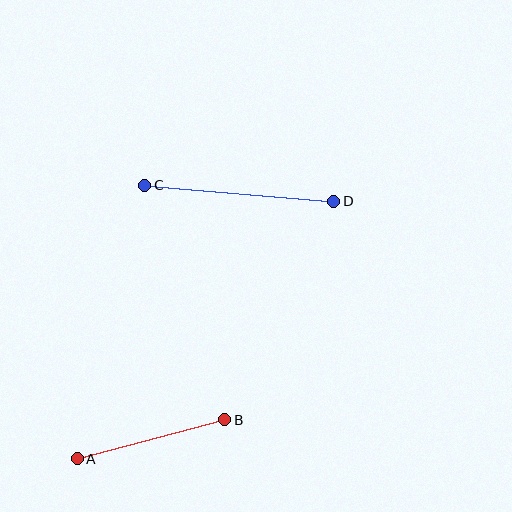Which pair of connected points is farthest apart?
Points C and D are farthest apart.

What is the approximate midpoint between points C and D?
The midpoint is at approximately (239, 193) pixels.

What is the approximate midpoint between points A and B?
The midpoint is at approximately (151, 439) pixels.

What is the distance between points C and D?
The distance is approximately 189 pixels.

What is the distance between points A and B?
The distance is approximately 153 pixels.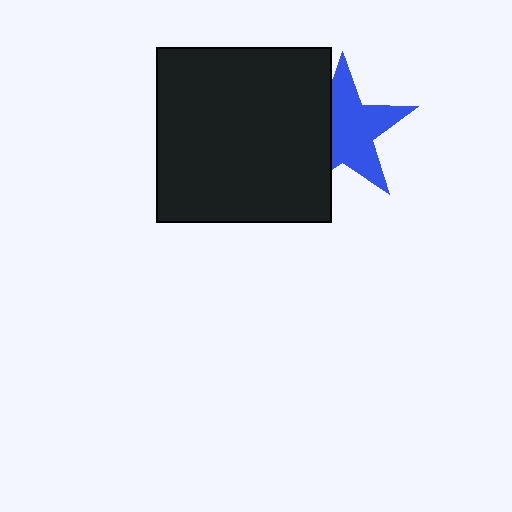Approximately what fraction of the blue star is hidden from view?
Roughly 35% of the blue star is hidden behind the black square.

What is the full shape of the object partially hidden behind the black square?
The partially hidden object is a blue star.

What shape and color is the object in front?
The object in front is a black square.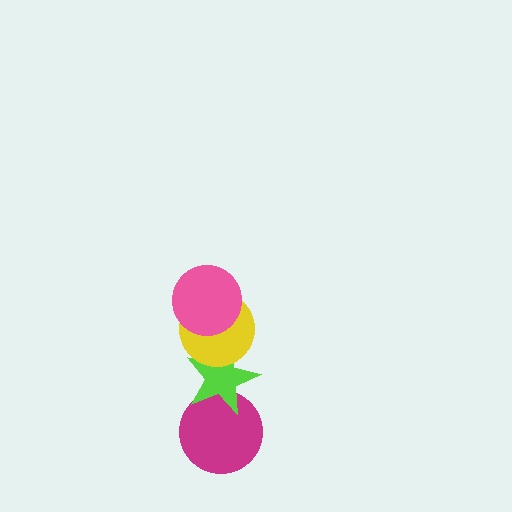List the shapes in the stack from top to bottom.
From top to bottom: the pink circle, the yellow circle, the lime star, the magenta circle.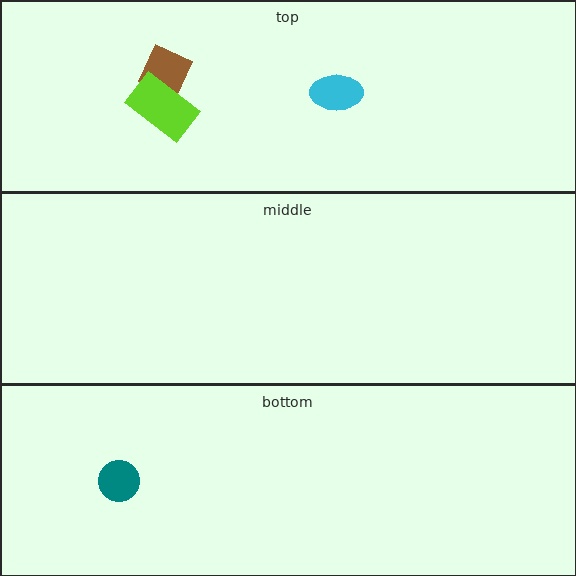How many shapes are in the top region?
3.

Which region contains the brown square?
The top region.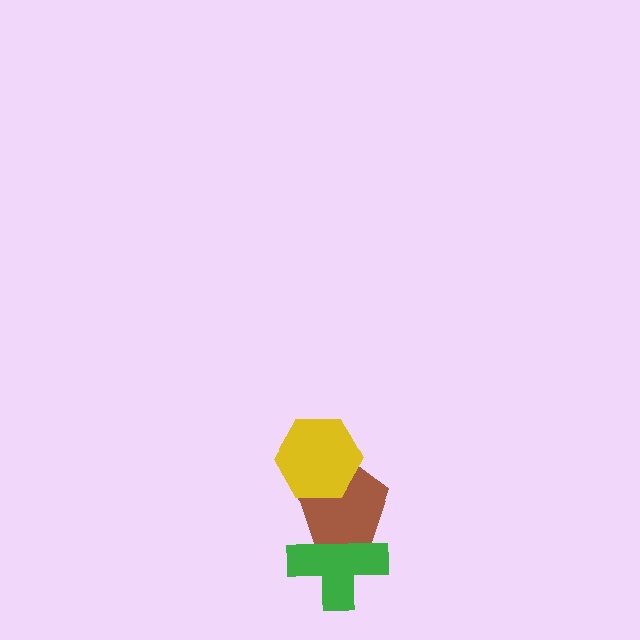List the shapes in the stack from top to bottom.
From top to bottom: the yellow hexagon, the brown pentagon, the green cross.